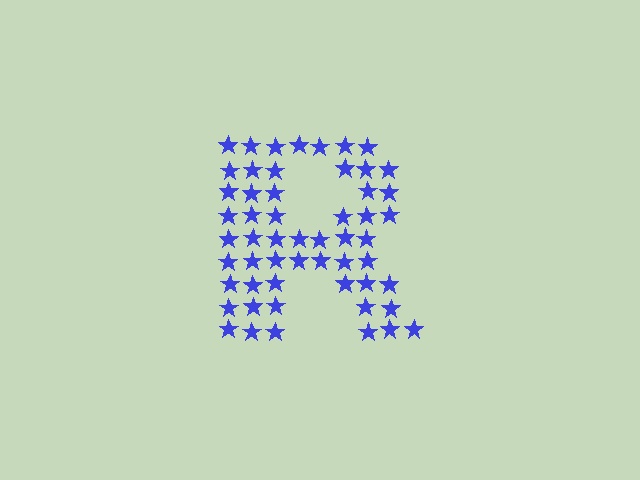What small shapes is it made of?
It is made of small stars.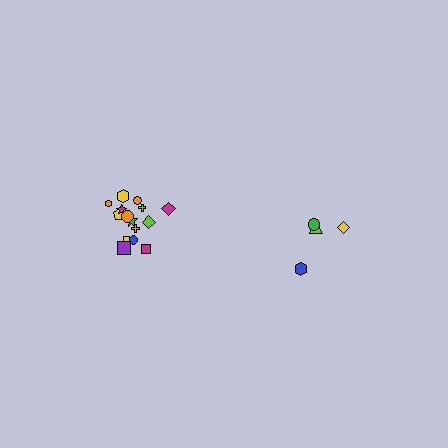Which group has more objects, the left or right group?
The left group.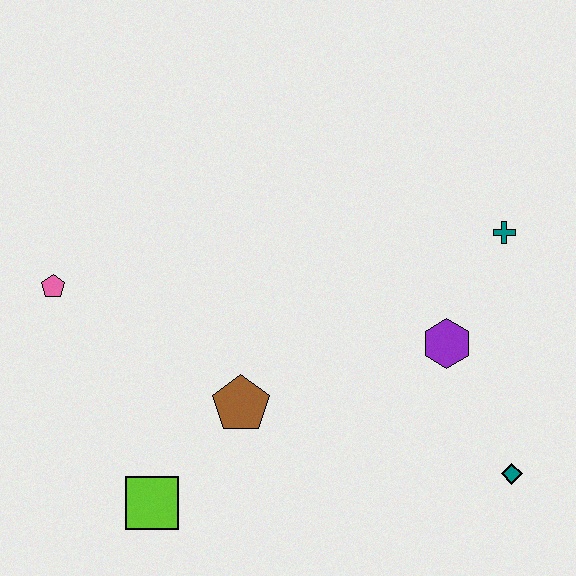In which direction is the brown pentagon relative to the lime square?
The brown pentagon is above the lime square.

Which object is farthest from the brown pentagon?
The teal cross is farthest from the brown pentagon.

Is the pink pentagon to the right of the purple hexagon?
No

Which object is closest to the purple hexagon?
The teal cross is closest to the purple hexagon.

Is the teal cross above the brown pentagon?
Yes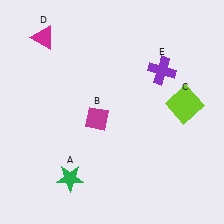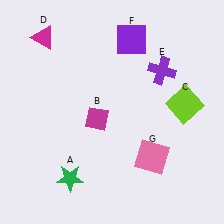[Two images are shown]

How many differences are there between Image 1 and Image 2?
There are 2 differences between the two images.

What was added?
A purple square (F), a pink square (G) were added in Image 2.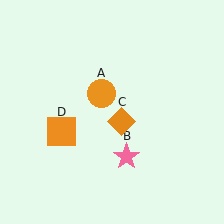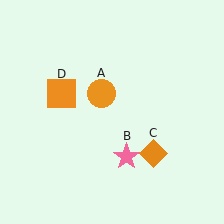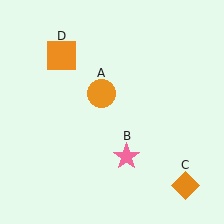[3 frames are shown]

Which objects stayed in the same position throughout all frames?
Orange circle (object A) and pink star (object B) remained stationary.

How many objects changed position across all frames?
2 objects changed position: orange diamond (object C), orange square (object D).